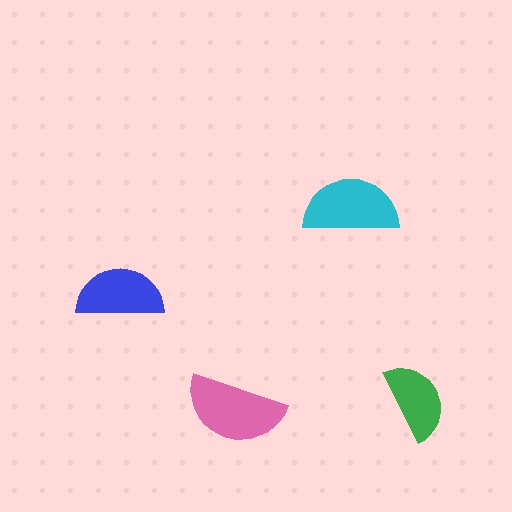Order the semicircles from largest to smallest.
the pink one, the cyan one, the blue one, the green one.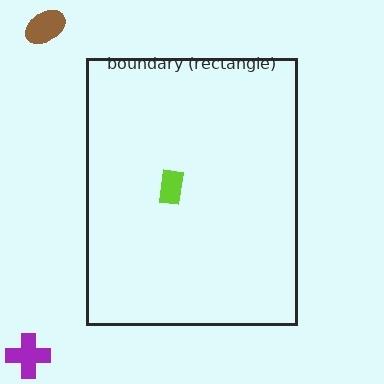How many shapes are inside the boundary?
1 inside, 2 outside.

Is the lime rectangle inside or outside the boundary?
Inside.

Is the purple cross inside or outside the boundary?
Outside.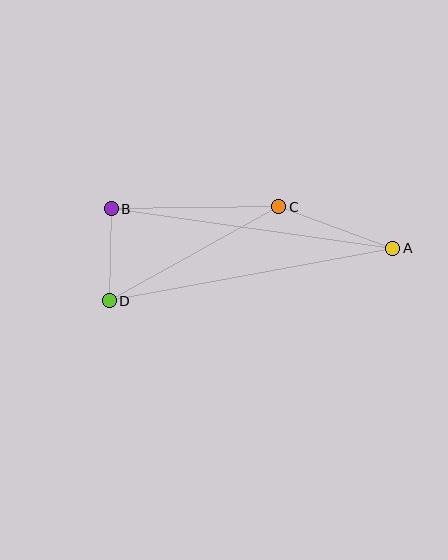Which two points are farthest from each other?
Points A and D are farthest from each other.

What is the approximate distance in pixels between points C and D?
The distance between C and D is approximately 194 pixels.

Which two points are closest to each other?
Points B and D are closest to each other.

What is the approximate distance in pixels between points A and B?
The distance between A and B is approximately 284 pixels.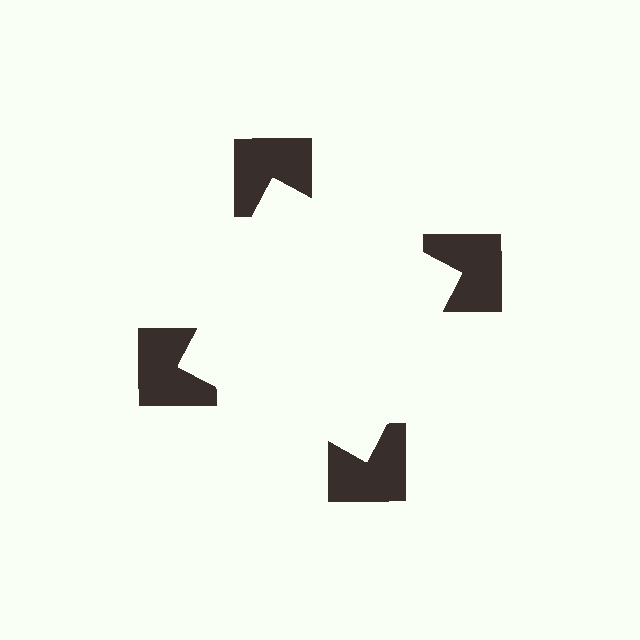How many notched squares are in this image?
There are 4 — one at each vertex of the illusory square.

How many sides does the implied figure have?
4 sides.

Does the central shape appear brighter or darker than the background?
It typically appears slightly brighter than the background, even though no actual brightness change is drawn.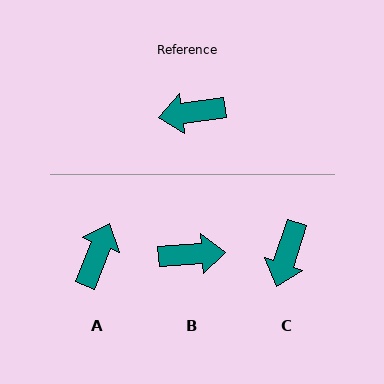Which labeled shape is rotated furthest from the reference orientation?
B, about 176 degrees away.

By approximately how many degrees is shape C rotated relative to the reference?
Approximately 64 degrees counter-clockwise.